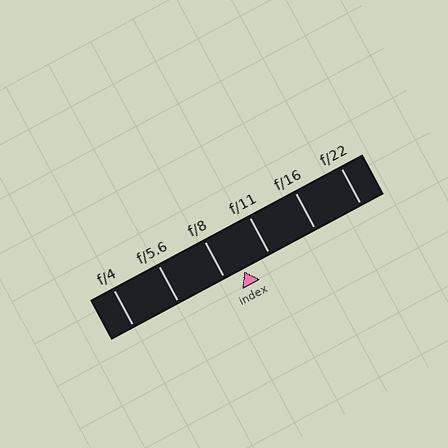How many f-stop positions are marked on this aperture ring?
There are 6 f-stop positions marked.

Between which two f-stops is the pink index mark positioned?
The index mark is between f/8 and f/11.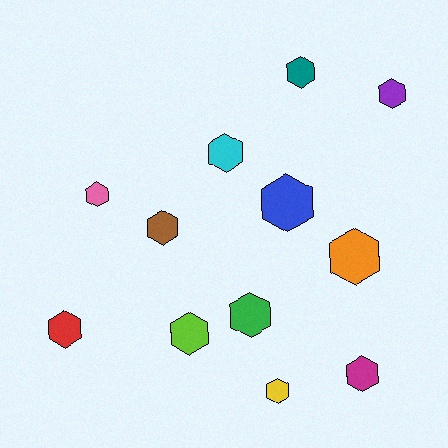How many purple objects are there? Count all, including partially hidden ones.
There is 1 purple object.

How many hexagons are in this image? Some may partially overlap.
There are 12 hexagons.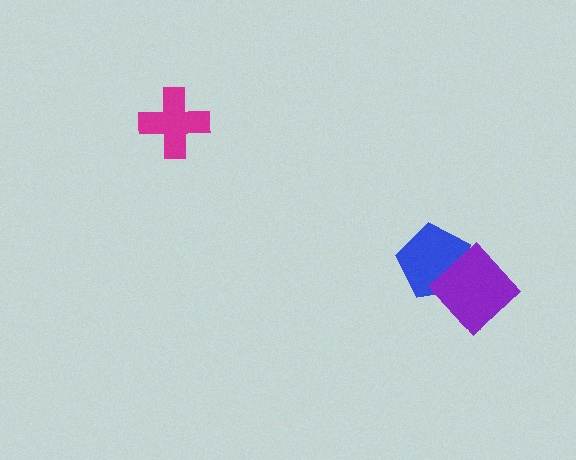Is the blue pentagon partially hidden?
Yes, it is partially covered by another shape.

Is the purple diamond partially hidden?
No, no other shape covers it.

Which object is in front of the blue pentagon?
The purple diamond is in front of the blue pentagon.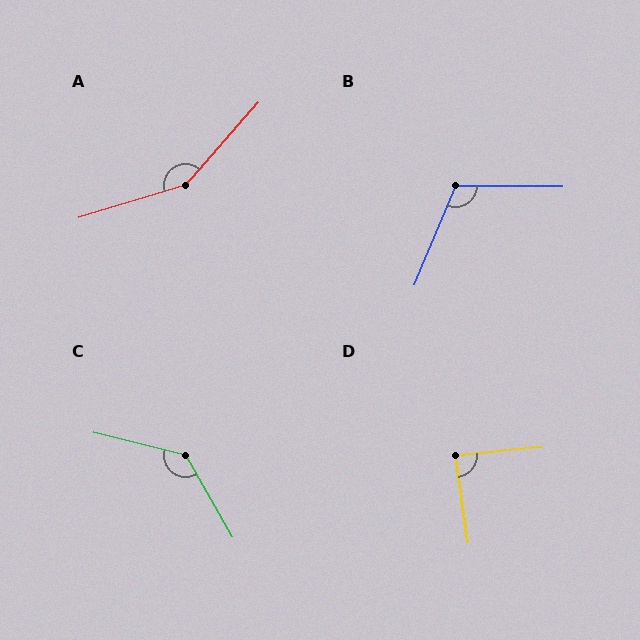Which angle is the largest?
A, at approximately 149 degrees.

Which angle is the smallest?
D, at approximately 87 degrees.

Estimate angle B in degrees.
Approximately 113 degrees.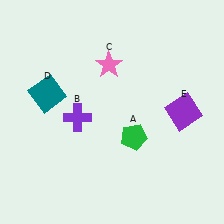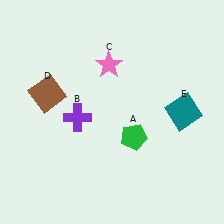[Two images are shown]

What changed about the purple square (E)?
In Image 1, E is purple. In Image 2, it changed to teal.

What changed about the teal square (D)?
In Image 1, D is teal. In Image 2, it changed to brown.